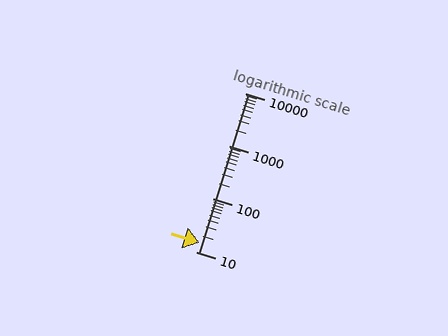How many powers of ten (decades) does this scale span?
The scale spans 3 decades, from 10 to 10000.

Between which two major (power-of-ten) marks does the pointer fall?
The pointer is between 10 and 100.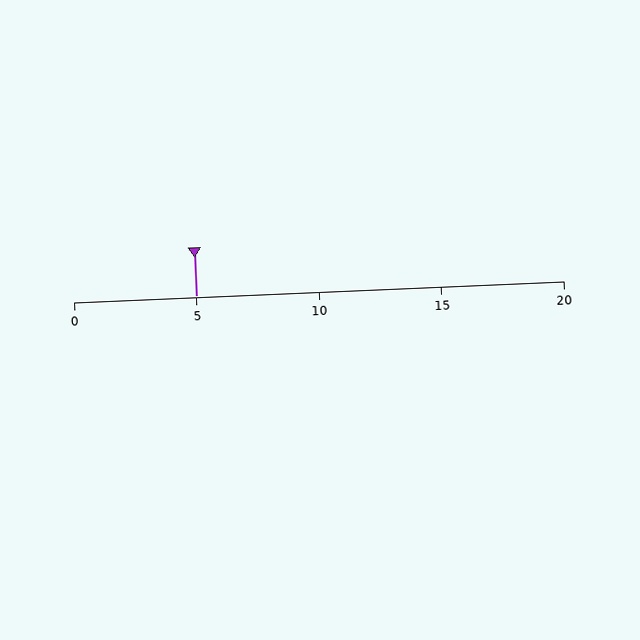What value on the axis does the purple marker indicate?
The marker indicates approximately 5.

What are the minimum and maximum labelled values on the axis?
The axis runs from 0 to 20.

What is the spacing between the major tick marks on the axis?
The major ticks are spaced 5 apart.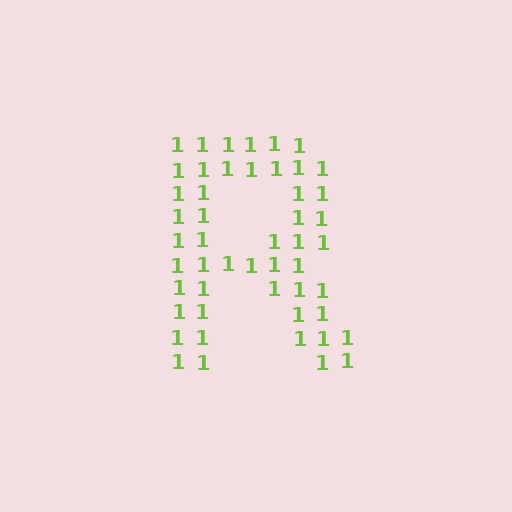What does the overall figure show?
The overall figure shows the letter R.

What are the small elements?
The small elements are digit 1's.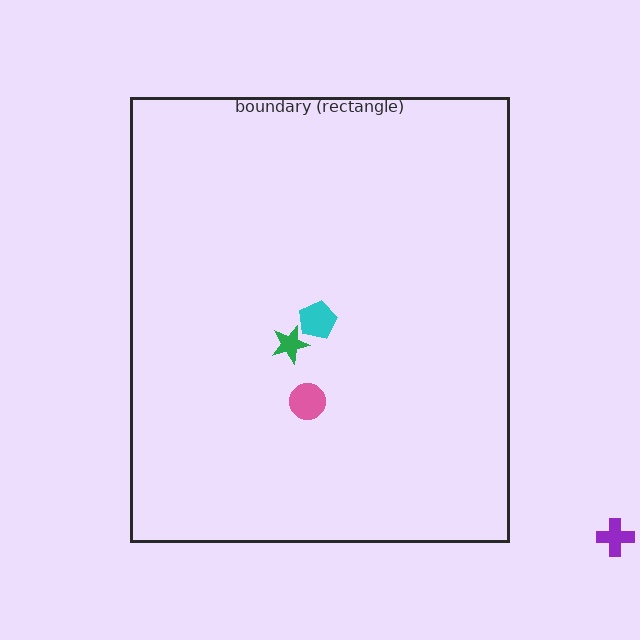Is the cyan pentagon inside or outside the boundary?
Inside.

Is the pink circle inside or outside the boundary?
Inside.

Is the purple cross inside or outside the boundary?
Outside.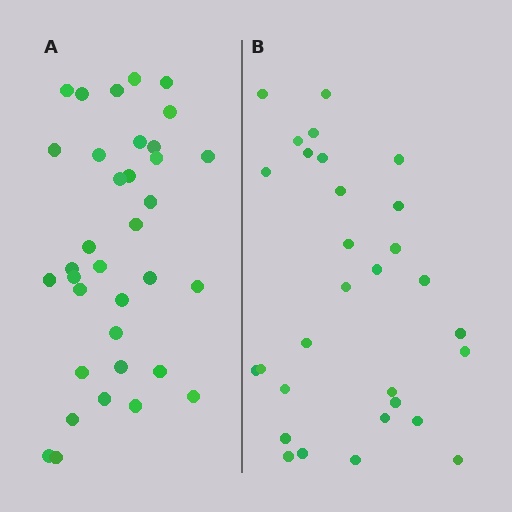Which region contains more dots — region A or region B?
Region A (the left region) has more dots.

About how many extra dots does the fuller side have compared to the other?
Region A has about 5 more dots than region B.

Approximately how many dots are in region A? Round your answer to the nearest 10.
About 40 dots. (The exact count is 35, which rounds to 40.)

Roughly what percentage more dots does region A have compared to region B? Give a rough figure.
About 15% more.